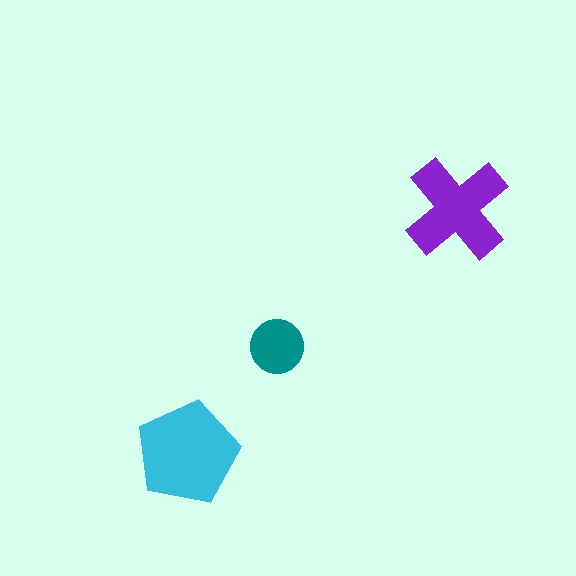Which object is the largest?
The cyan pentagon.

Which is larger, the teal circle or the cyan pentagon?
The cyan pentagon.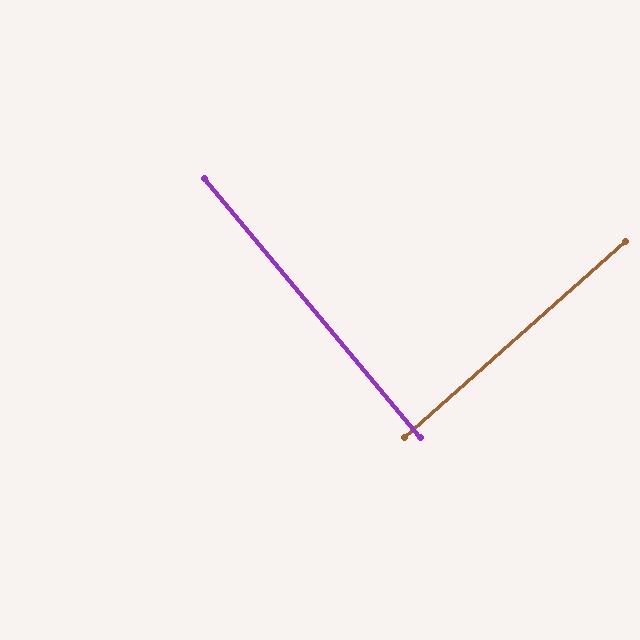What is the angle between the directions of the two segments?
Approximately 88 degrees.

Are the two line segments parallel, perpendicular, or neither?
Perpendicular — they meet at approximately 88°.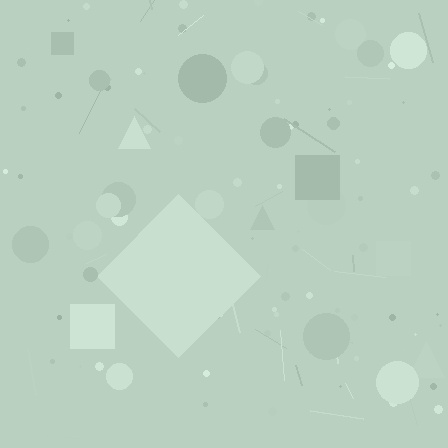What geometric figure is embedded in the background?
A diamond is embedded in the background.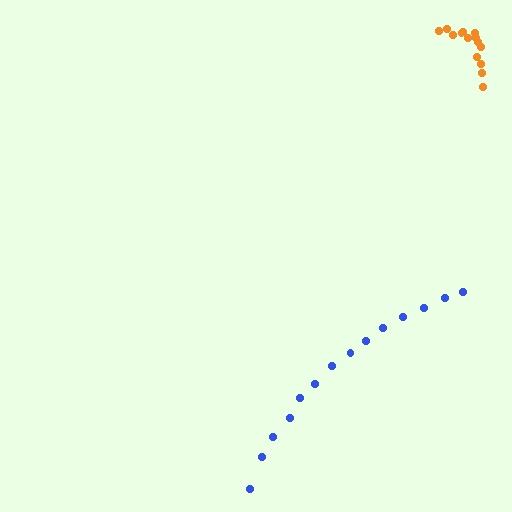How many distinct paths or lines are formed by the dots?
There are 2 distinct paths.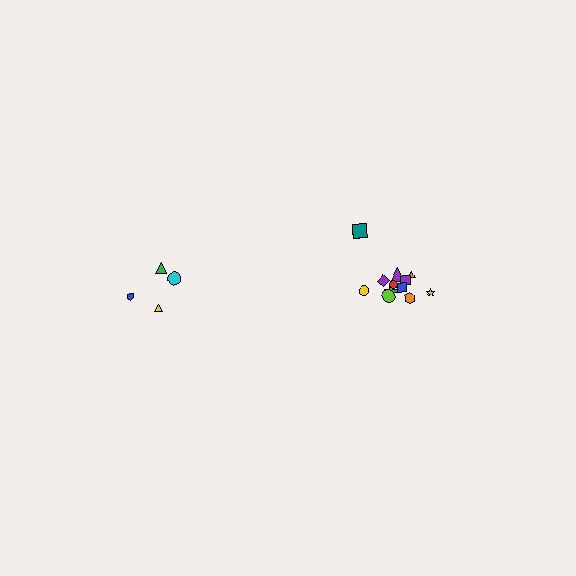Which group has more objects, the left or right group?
The right group.